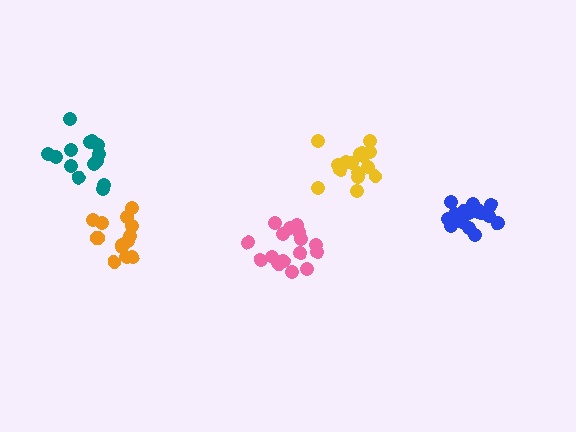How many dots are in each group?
Group 1: 17 dots, Group 2: 18 dots, Group 3: 14 dots, Group 4: 16 dots, Group 5: 16 dots (81 total).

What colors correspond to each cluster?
The clusters are colored: pink, blue, teal, yellow, orange.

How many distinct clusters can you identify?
There are 5 distinct clusters.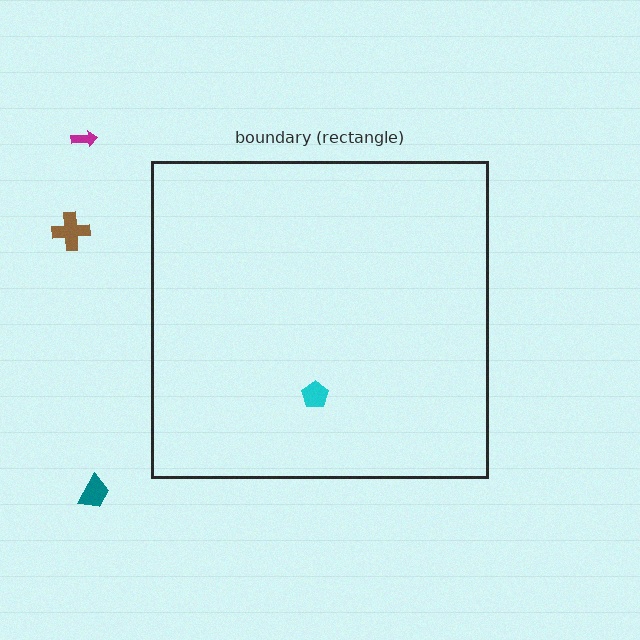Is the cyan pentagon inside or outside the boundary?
Inside.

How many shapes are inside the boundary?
1 inside, 3 outside.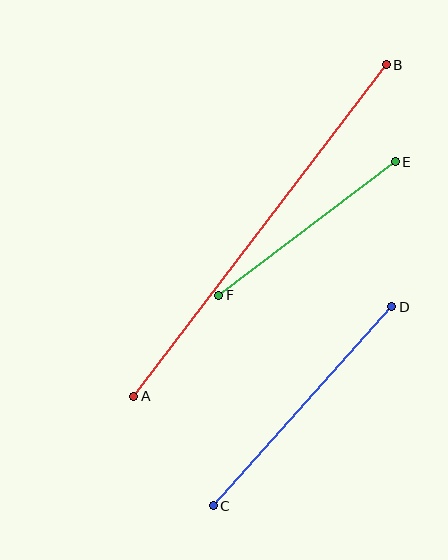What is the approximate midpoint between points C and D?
The midpoint is at approximately (303, 406) pixels.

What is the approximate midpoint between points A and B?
The midpoint is at approximately (260, 231) pixels.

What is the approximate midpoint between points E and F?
The midpoint is at approximately (307, 229) pixels.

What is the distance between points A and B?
The distance is approximately 417 pixels.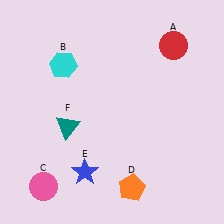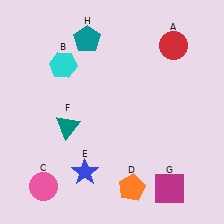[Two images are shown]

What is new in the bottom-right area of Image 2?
A magenta square (G) was added in the bottom-right area of Image 2.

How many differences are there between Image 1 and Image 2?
There are 2 differences between the two images.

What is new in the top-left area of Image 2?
A teal pentagon (H) was added in the top-left area of Image 2.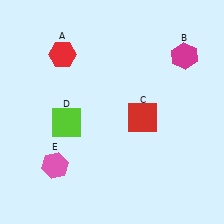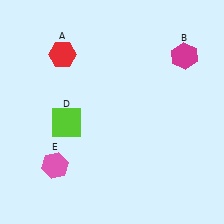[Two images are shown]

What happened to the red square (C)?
The red square (C) was removed in Image 2. It was in the bottom-right area of Image 1.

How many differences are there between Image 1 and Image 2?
There is 1 difference between the two images.